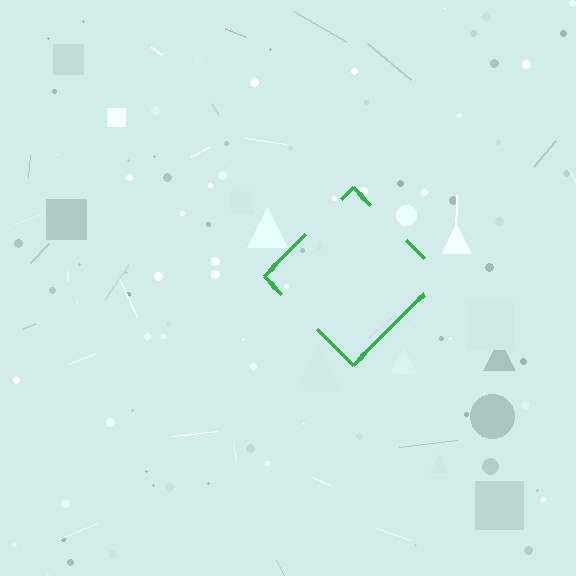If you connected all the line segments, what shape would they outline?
They would outline a diamond.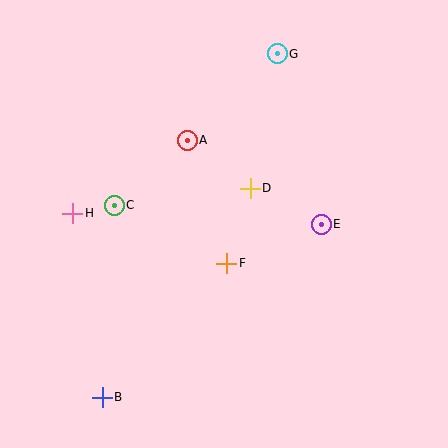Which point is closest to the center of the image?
Point F at (227, 263) is closest to the center.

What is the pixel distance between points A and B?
The distance between A and B is 271 pixels.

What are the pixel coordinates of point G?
Point G is at (277, 54).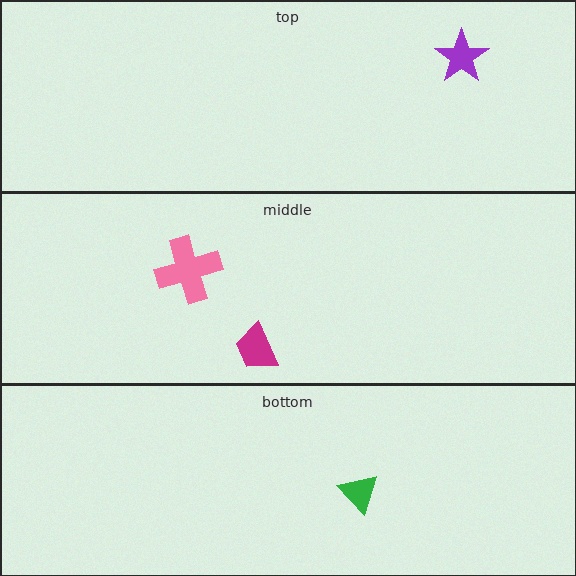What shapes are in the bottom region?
The green triangle.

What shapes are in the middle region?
The magenta trapezoid, the pink cross.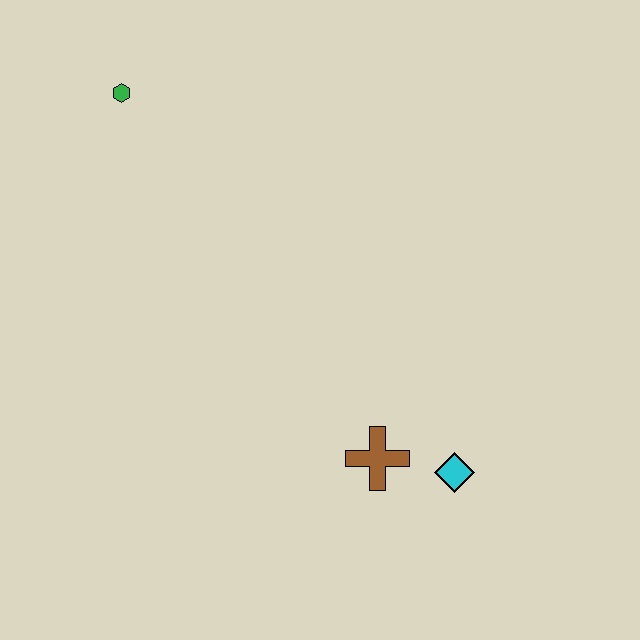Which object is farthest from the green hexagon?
The cyan diamond is farthest from the green hexagon.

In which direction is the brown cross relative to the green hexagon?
The brown cross is below the green hexagon.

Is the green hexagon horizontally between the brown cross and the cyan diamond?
No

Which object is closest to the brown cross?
The cyan diamond is closest to the brown cross.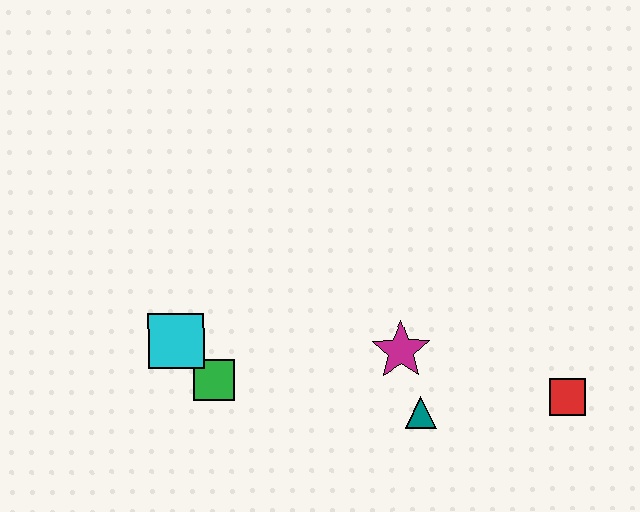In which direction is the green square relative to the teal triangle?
The green square is to the left of the teal triangle.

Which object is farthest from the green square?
The red square is farthest from the green square.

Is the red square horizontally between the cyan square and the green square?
No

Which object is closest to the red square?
The teal triangle is closest to the red square.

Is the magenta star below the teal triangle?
No